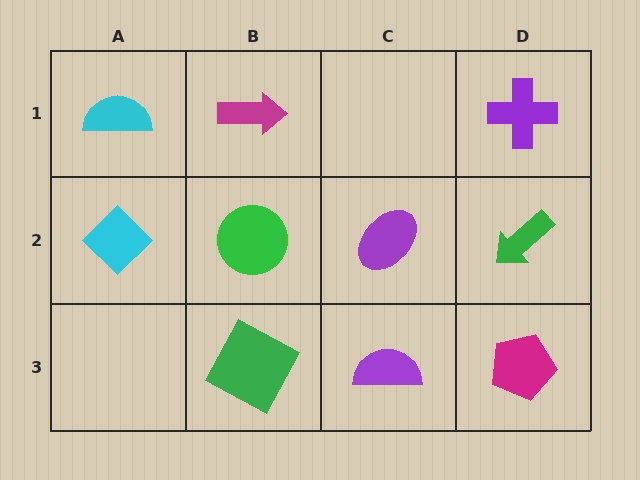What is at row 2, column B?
A green circle.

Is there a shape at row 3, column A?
No, that cell is empty.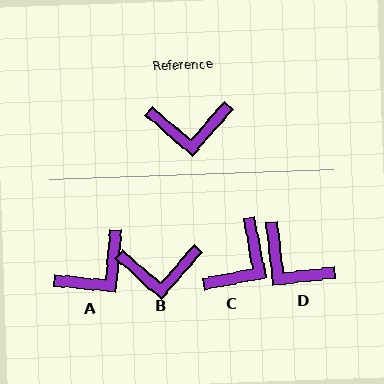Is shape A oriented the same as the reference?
No, it is off by about 35 degrees.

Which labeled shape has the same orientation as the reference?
B.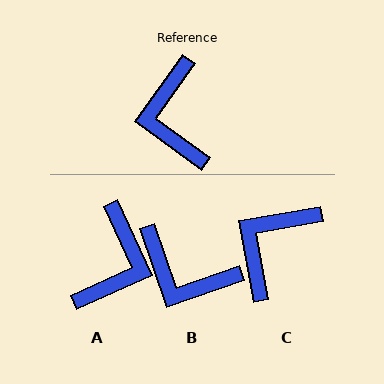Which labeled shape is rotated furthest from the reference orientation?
A, about 150 degrees away.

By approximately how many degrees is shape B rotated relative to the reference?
Approximately 55 degrees counter-clockwise.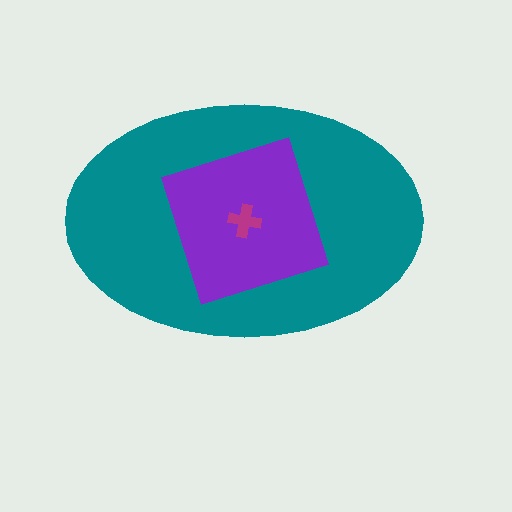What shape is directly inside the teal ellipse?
The purple square.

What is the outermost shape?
The teal ellipse.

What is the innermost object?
The magenta cross.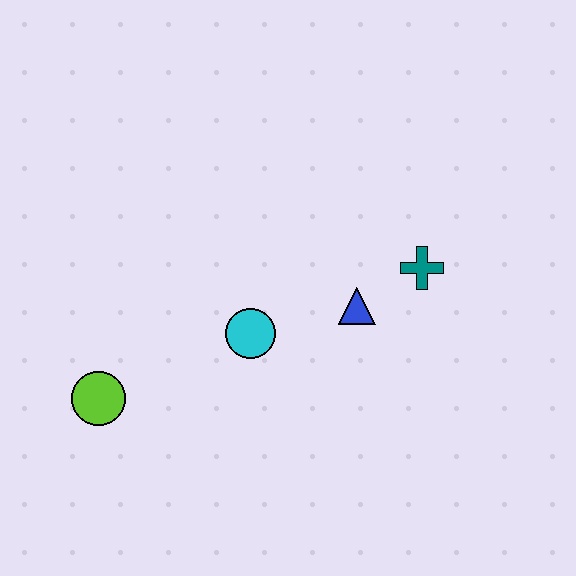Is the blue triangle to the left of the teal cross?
Yes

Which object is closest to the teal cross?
The blue triangle is closest to the teal cross.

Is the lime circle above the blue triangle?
No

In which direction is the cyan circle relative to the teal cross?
The cyan circle is to the left of the teal cross.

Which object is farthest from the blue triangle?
The lime circle is farthest from the blue triangle.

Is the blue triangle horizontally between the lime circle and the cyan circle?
No